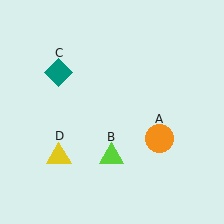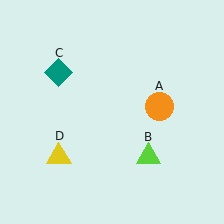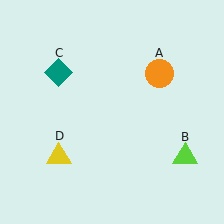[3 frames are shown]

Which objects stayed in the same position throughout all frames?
Teal diamond (object C) and yellow triangle (object D) remained stationary.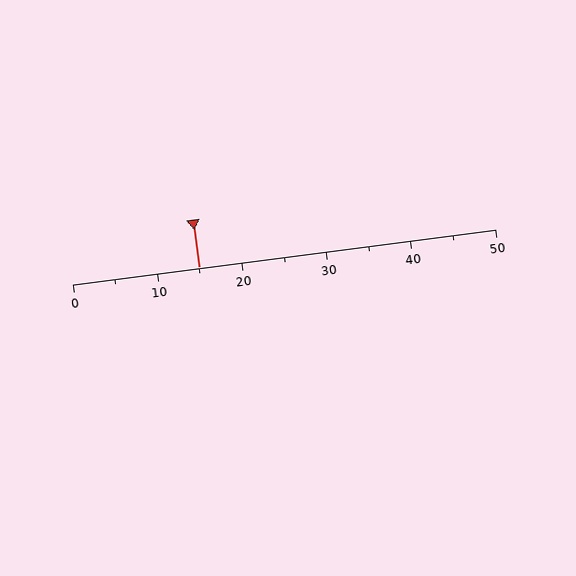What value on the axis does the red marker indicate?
The marker indicates approximately 15.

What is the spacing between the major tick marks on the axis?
The major ticks are spaced 10 apart.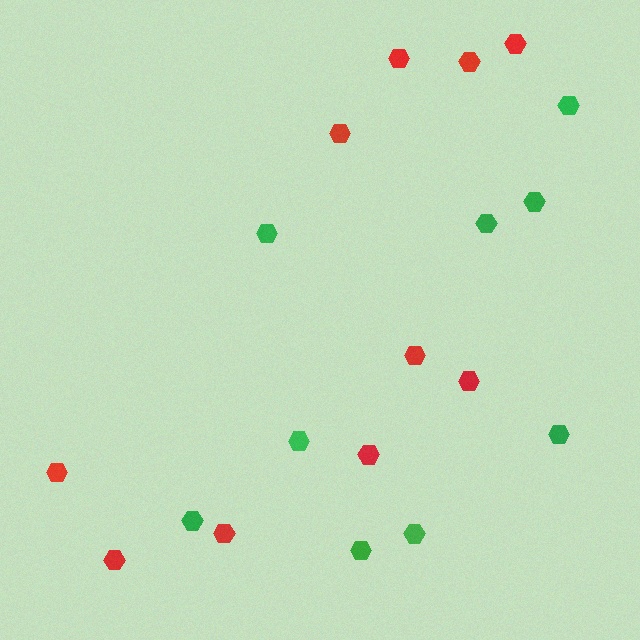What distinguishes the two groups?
There are 2 groups: one group of red hexagons (10) and one group of green hexagons (9).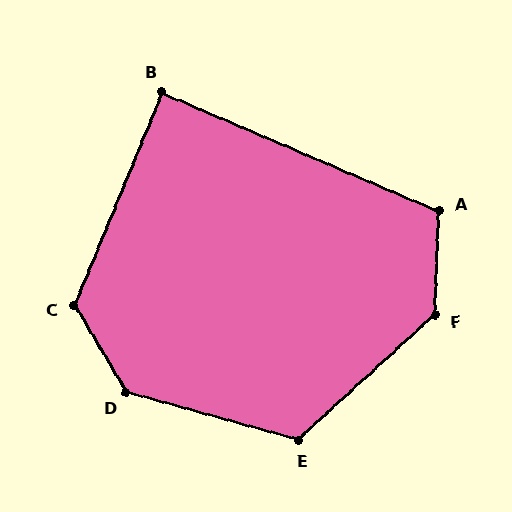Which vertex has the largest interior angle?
D, at approximately 136 degrees.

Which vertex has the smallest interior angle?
B, at approximately 89 degrees.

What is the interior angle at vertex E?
Approximately 122 degrees (obtuse).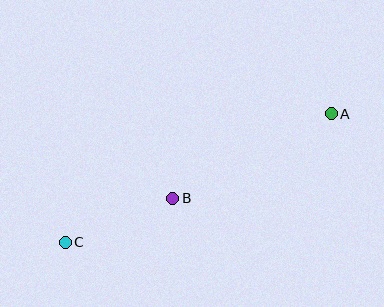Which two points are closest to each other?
Points B and C are closest to each other.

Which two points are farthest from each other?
Points A and C are farthest from each other.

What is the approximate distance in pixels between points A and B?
The distance between A and B is approximately 179 pixels.